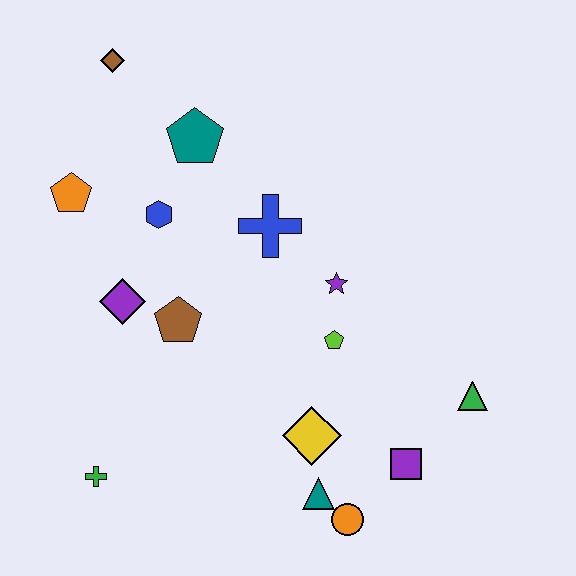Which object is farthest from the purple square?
The brown diamond is farthest from the purple square.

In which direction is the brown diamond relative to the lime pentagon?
The brown diamond is above the lime pentagon.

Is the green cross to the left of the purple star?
Yes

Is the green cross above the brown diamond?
No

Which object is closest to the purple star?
The lime pentagon is closest to the purple star.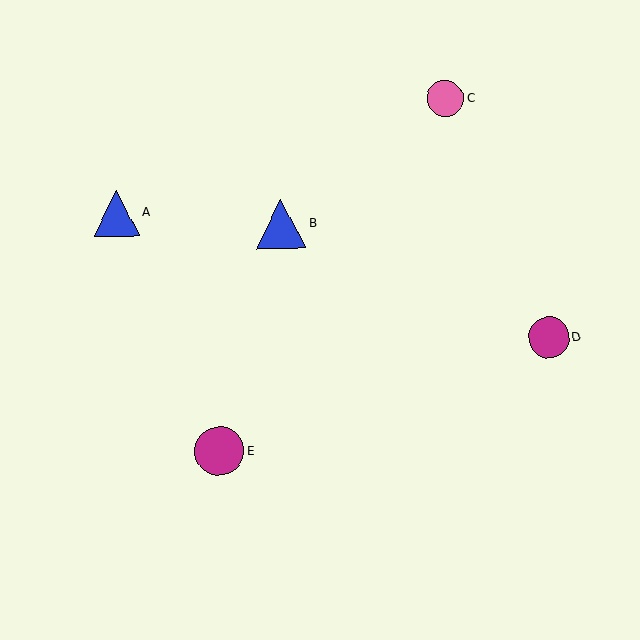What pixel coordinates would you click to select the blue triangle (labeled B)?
Click at (281, 224) to select the blue triangle B.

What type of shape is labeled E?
Shape E is a magenta circle.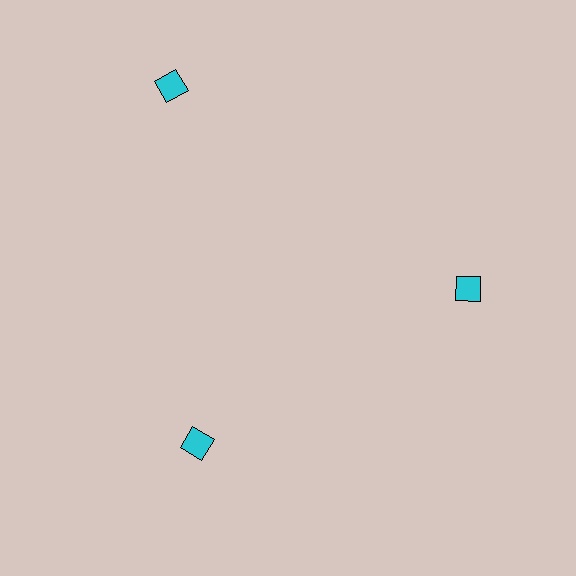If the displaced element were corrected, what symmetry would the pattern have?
It would have 3-fold rotational symmetry — the pattern would map onto itself every 120 degrees.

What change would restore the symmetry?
The symmetry would be restored by moving it inward, back onto the ring so that all 3 squares sit at equal angles and equal distance from the center.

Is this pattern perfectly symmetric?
No. The 3 cyan squares are arranged in a ring, but one element near the 11 o'clock position is pushed outward from the center, breaking the 3-fold rotational symmetry.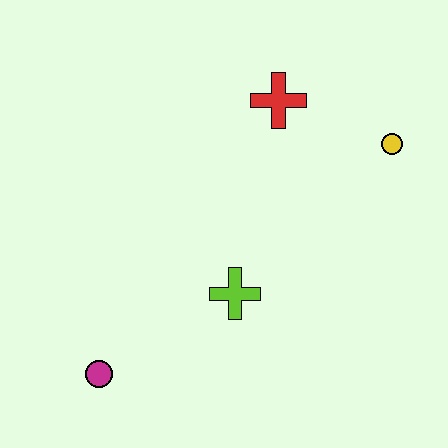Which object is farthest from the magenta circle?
The yellow circle is farthest from the magenta circle.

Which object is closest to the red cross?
The yellow circle is closest to the red cross.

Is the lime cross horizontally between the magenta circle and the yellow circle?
Yes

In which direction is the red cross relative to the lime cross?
The red cross is above the lime cross.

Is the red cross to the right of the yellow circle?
No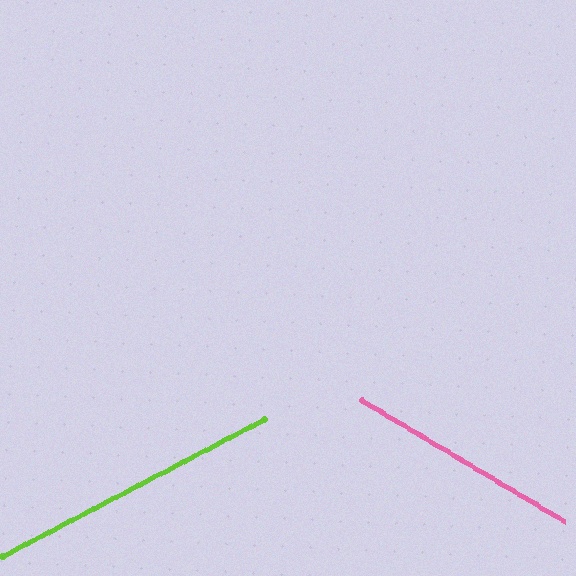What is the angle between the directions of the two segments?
Approximately 58 degrees.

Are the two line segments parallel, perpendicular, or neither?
Neither parallel nor perpendicular — they differ by about 58°.